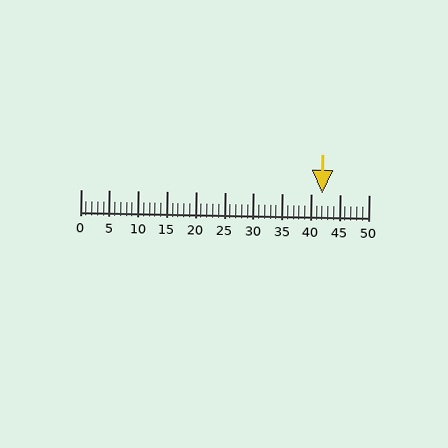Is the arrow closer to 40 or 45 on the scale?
The arrow is closer to 40.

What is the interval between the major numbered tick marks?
The major tick marks are spaced 5 units apart.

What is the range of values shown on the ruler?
The ruler shows values from 0 to 50.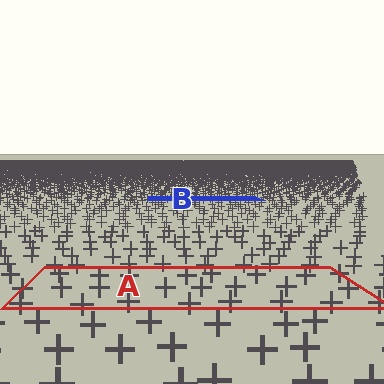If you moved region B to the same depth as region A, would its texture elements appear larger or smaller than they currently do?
They would appear larger. At a closer depth, the same texture elements are projected at a bigger on-screen size.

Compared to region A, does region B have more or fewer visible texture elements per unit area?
Region B has more texture elements per unit area — they are packed more densely because it is farther away.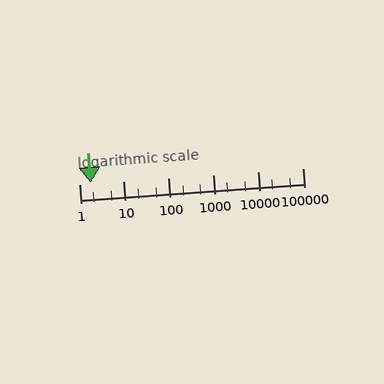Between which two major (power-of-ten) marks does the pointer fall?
The pointer is between 1 and 10.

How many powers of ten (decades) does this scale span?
The scale spans 5 decades, from 1 to 100000.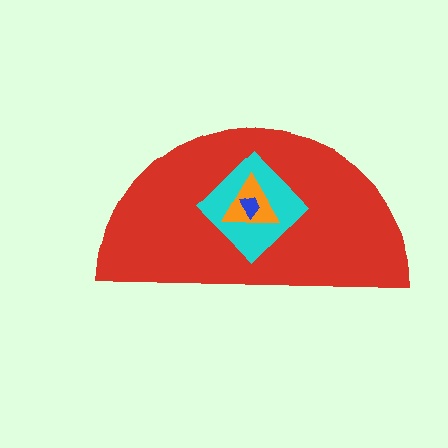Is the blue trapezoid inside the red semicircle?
Yes.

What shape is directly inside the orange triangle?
The blue trapezoid.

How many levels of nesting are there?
4.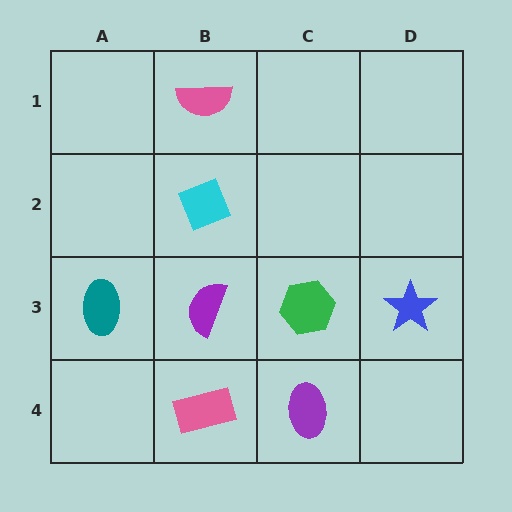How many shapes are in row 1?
1 shape.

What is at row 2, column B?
A cyan diamond.